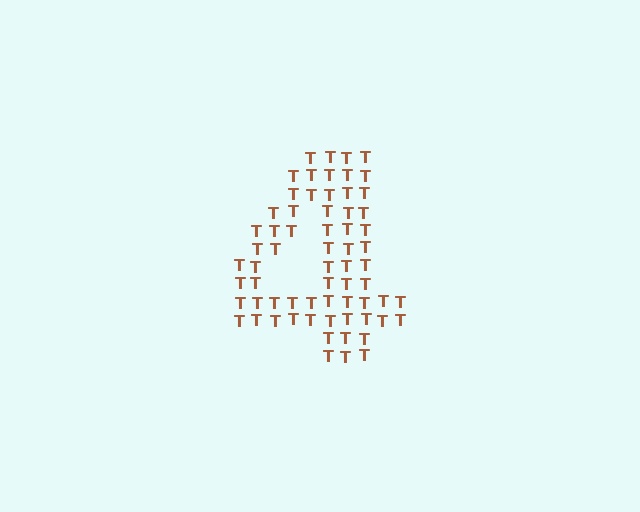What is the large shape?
The large shape is the digit 4.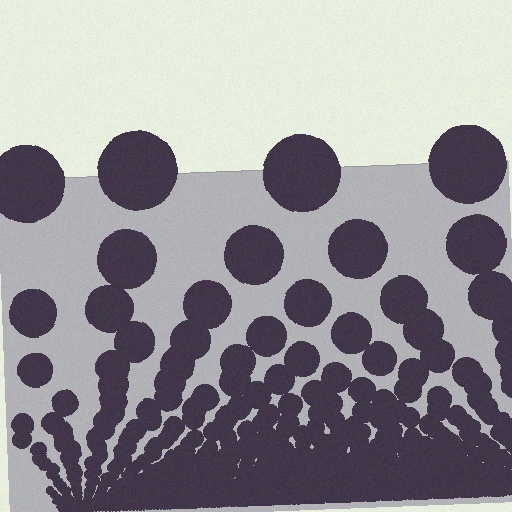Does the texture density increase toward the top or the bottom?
Density increases toward the bottom.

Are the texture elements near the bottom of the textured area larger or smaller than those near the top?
Smaller. The gradient is inverted — elements near the bottom are smaller and denser.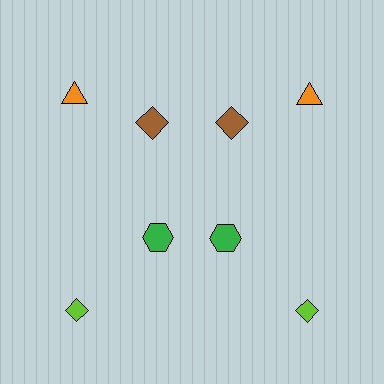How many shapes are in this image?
There are 8 shapes in this image.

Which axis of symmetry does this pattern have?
The pattern has a vertical axis of symmetry running through the center of the image.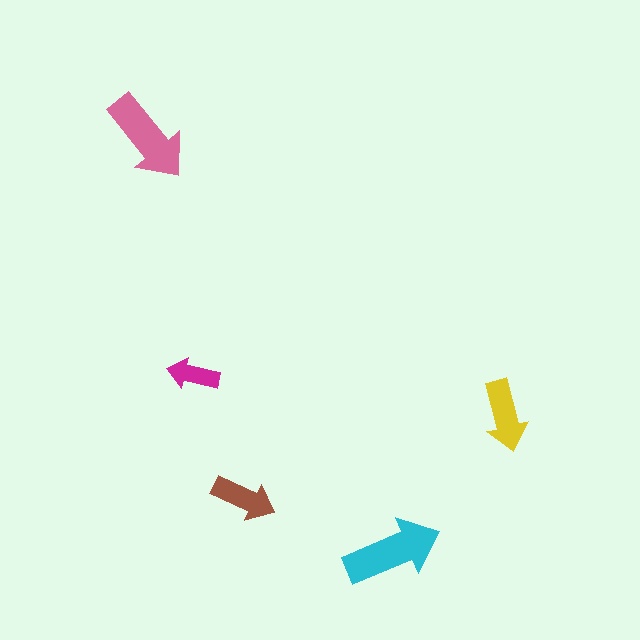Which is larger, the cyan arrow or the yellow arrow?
The cyan one.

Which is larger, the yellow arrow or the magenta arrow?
The yellow one.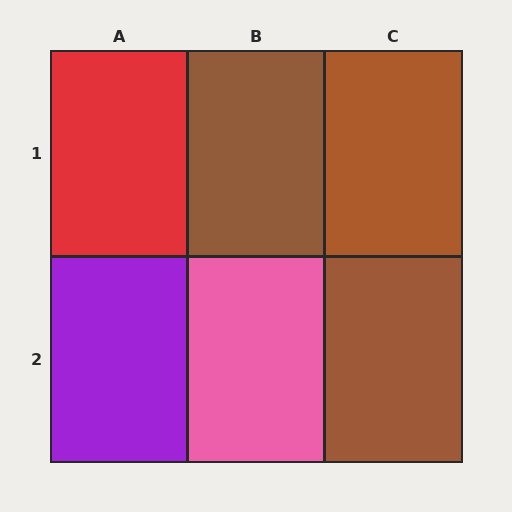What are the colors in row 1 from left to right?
Red, brown, brown.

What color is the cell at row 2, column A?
Purple.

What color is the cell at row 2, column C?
Brown.